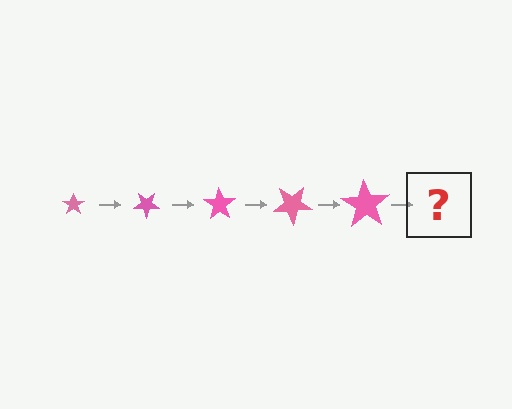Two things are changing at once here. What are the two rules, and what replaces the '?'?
The two rules are that the star grows larger each step and it rotates 35 degrees each step. The '?' should be a star, larger than the previous one and rotated 175 degrees from the start.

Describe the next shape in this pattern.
It should be a star, larger than the previous one and rotated 175 degrees from the start.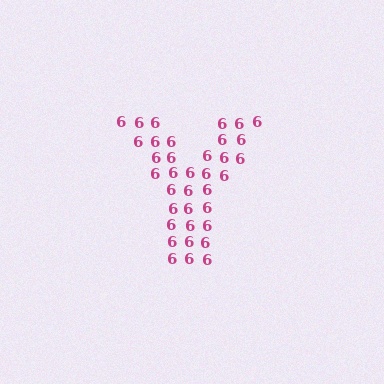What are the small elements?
The small elements are digit 6's.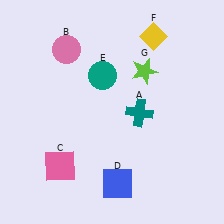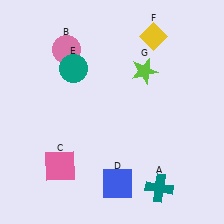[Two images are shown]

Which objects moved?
The objects that moved are: the teal cross (A), the teal circle (E).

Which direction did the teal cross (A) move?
The teal cross (A) moved down.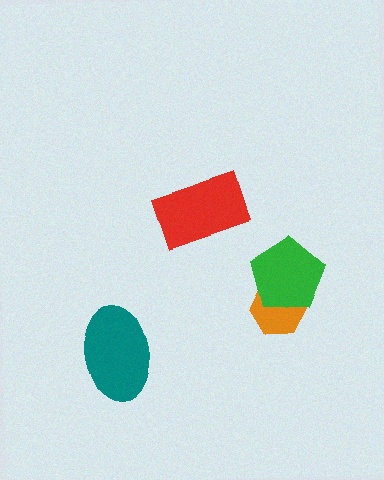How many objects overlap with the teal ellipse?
0 objects overlap with the teal ellipse.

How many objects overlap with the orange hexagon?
1 object overlaps with the orange hexagon.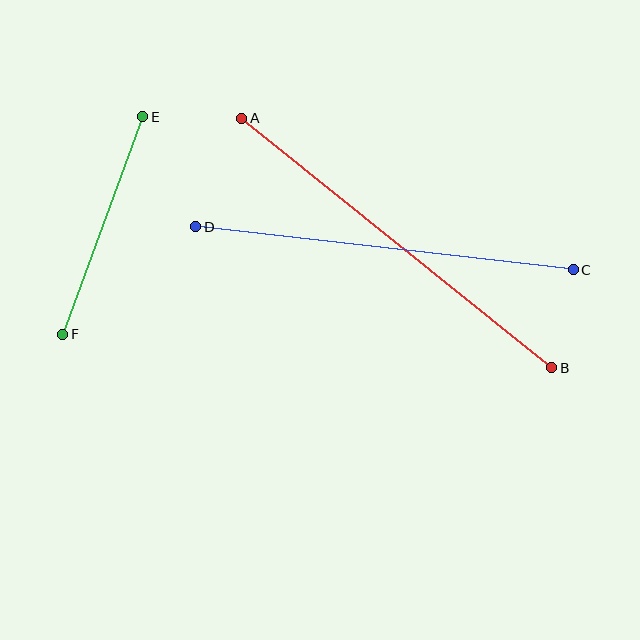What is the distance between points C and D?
The distance is approximately 380 pixels.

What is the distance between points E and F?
The distance is approximately 231 pixels.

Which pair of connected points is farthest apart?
Points A and B are farthest apart.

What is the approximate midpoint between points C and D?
The midpoint is at approximately (384, 248) pixels.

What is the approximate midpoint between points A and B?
The midpoint is at approximately (397, 243) pixels.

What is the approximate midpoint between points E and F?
The midpoint is at approximately (103, 225) pixels.